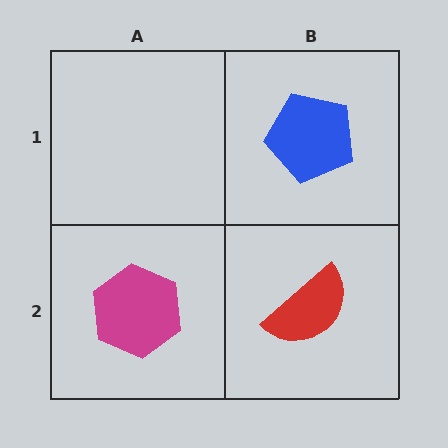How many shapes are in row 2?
2 shapes.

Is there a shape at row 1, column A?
No, that cell is empty.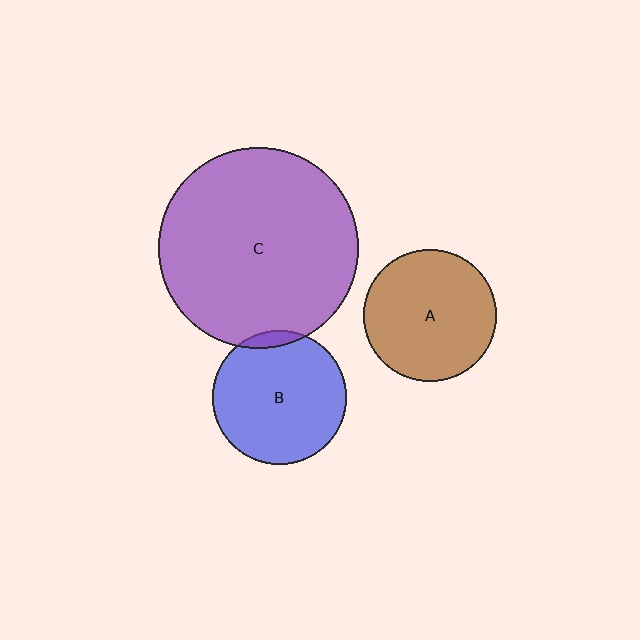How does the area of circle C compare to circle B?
Approximately 2.2 times.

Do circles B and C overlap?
Yes.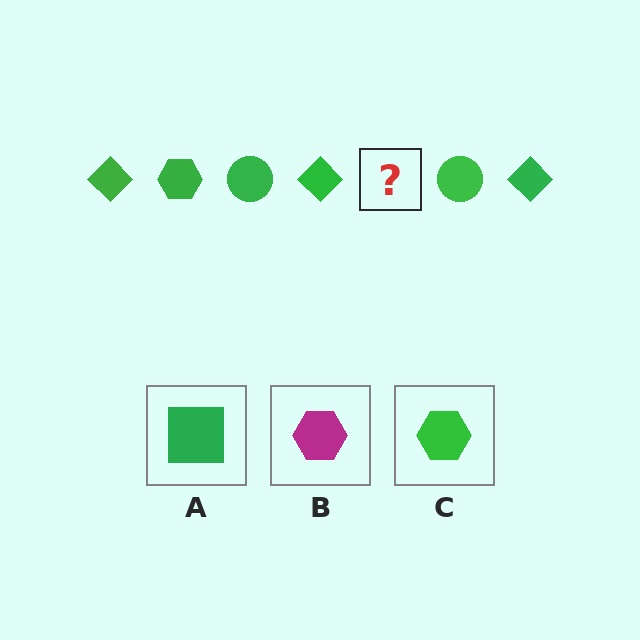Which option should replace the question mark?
Option C.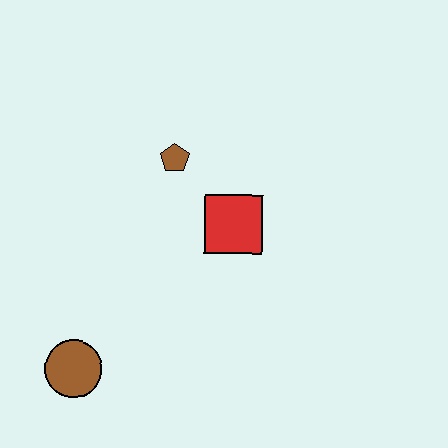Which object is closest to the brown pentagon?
The red square is closest to the brown pentagon.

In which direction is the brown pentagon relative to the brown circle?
The brown pentagon is above the brown circle.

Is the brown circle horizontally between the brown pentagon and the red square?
No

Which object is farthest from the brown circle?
The brown pentagon is farthest from the brown circle.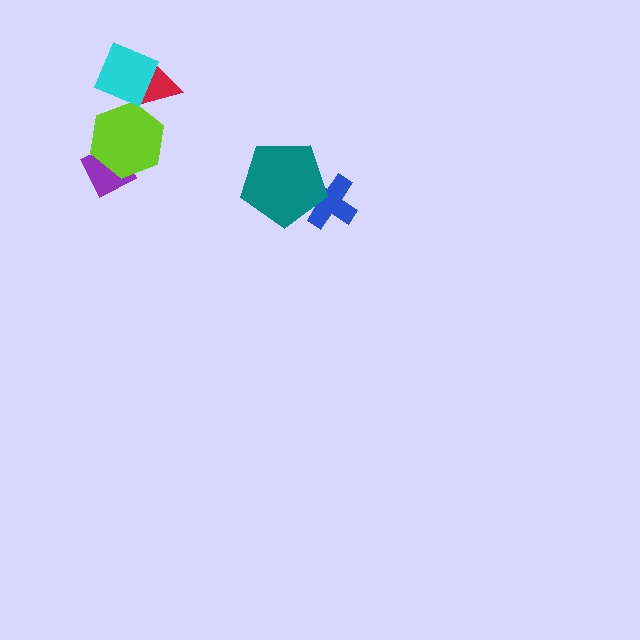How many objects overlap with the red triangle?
1 object overlaps with the red triangle.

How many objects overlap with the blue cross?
1 object overlaps with the blue cross.